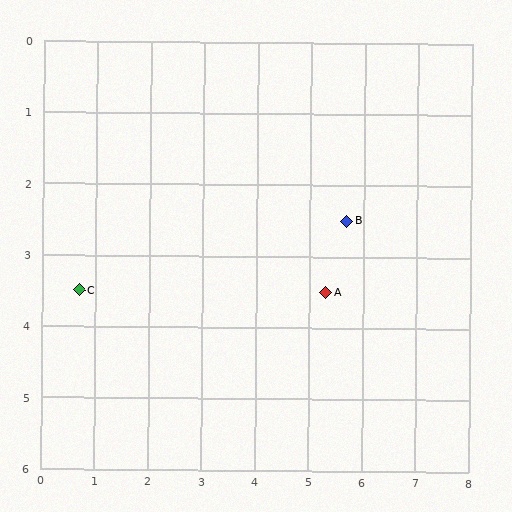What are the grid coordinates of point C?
Point C is at approximately (0.7, 3.5).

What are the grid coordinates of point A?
Point A is at approximately (5.3, 3.5).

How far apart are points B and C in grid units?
Points B and C are about 5.1 grid units apart.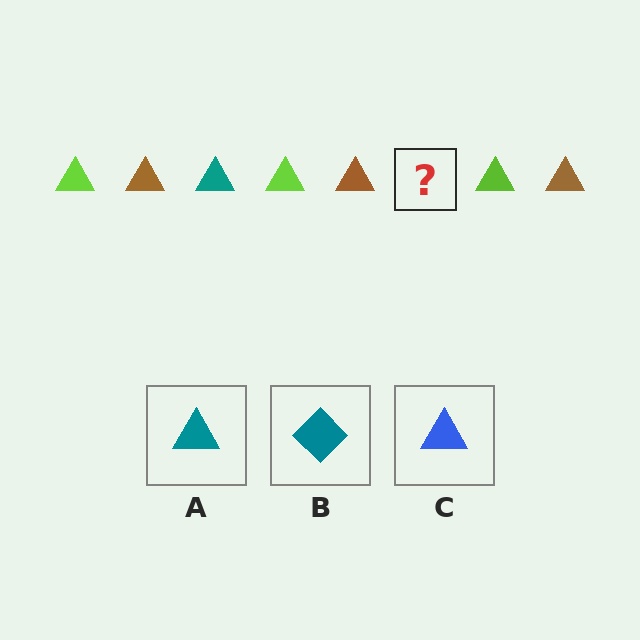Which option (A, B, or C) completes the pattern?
A.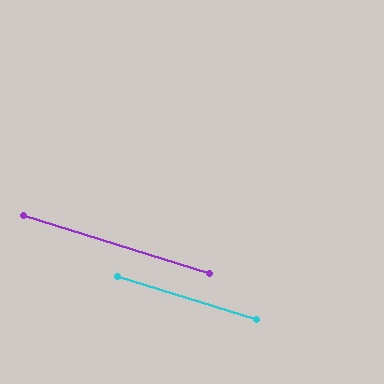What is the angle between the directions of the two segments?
Approximately 0 degrees.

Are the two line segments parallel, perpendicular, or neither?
Parallel — their directions differ by only 0.1°.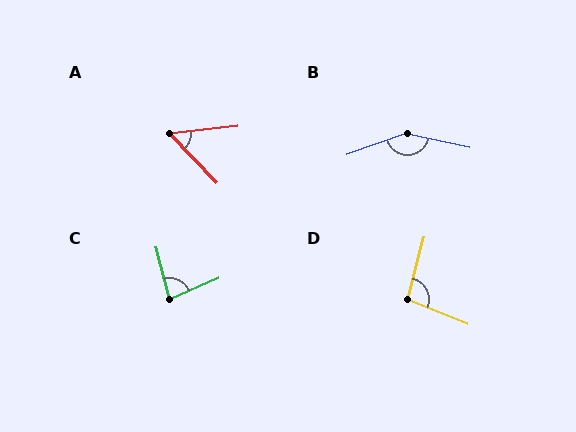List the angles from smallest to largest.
A (52°), C (81°), D (97°), B (148°).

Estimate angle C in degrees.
Approximately 81 degrees.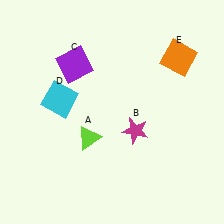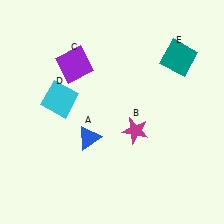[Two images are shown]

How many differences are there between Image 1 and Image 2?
There are 2 differences between the two images.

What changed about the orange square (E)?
In Image 1, E is orange. In Image 2, it changed to teal.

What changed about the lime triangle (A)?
In Image 1, A is lime. In Image 2, it changed to blue.